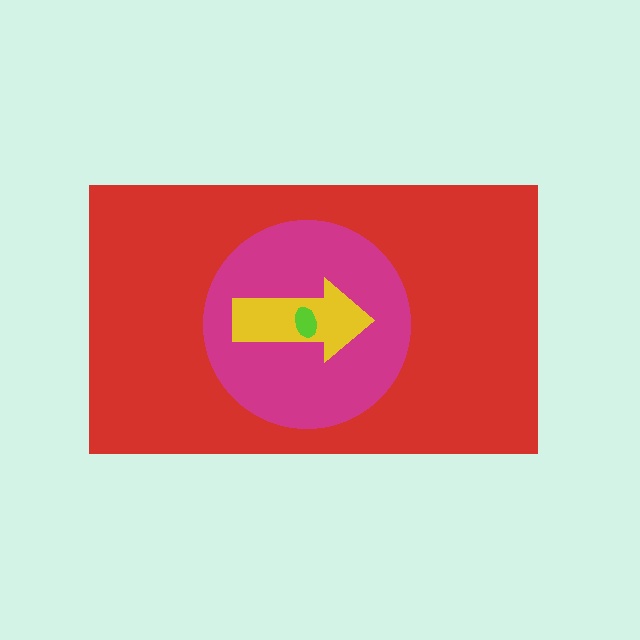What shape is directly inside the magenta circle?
The yellow arrow.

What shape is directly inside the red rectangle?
The magenta circle.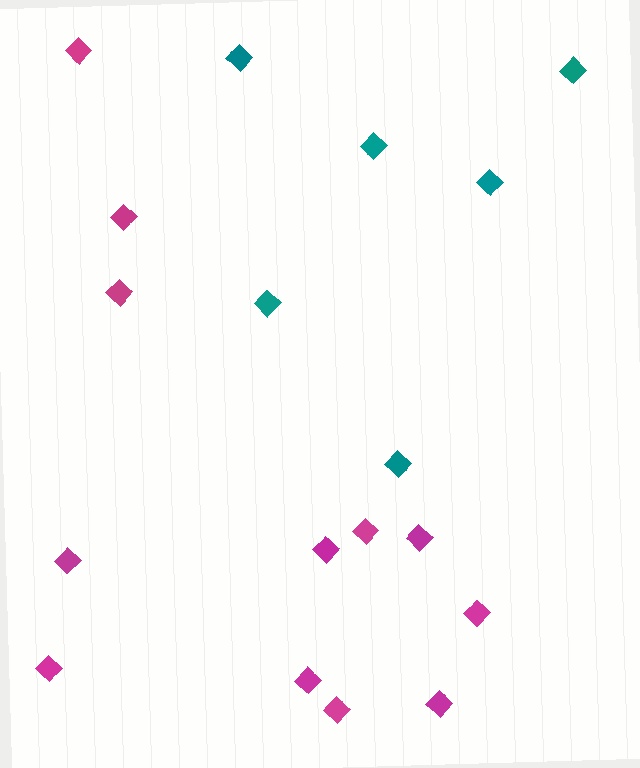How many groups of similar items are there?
There are 2 groups: one group of teal diamonds (6) and one group of magenta diamonds (12).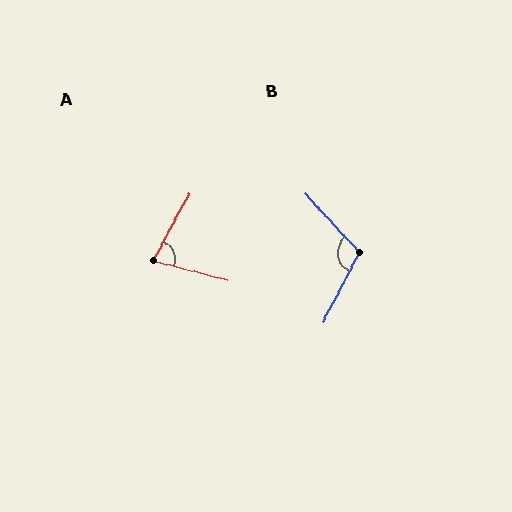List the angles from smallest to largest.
A (77°), B (110°).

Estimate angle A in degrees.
Approximately 77 degrees.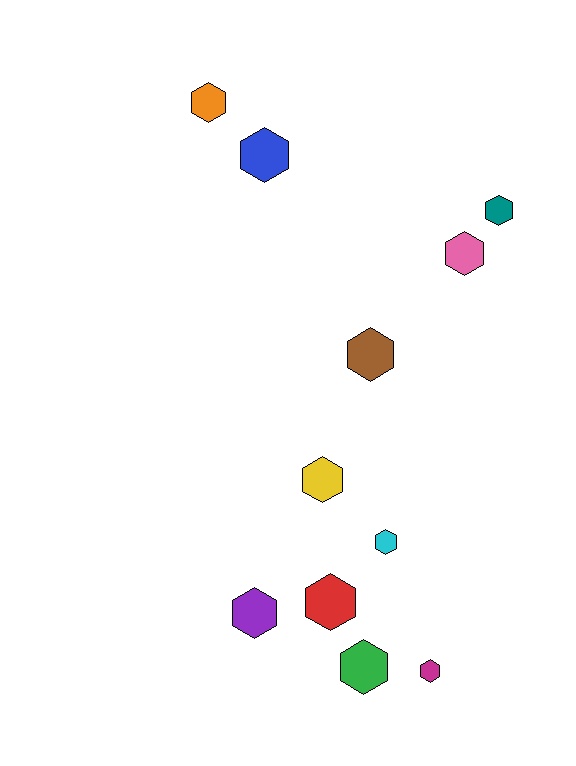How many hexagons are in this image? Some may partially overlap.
There are 11 hexagons.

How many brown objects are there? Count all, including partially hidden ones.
There is 1 brown object.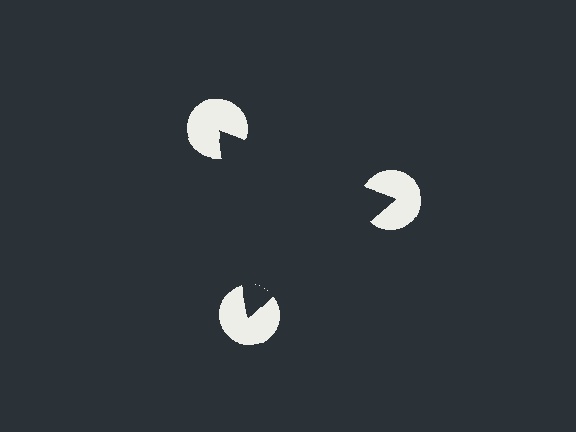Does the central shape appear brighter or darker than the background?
It typically appears slightly darker than the background, even though no actual brightness change is drawn.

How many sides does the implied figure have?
3 sides.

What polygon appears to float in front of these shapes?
An illusory triangle — its edges are inferred from the aligned wedge cuts in the pac-man discs, not physically drawn.